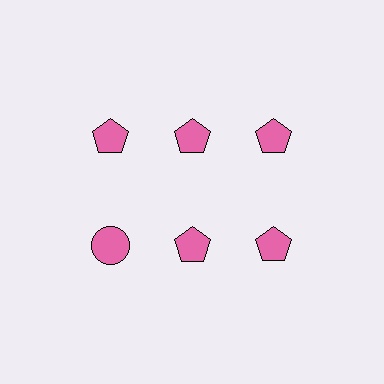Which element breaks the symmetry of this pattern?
The pink circle in the second row, leftmost column breaks the symmetry. All other shapes are pink pentagons.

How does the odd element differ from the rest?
It has a different shape: circle instead of pentagon.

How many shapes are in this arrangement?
There are 6 shapes arranged in a grid pattern.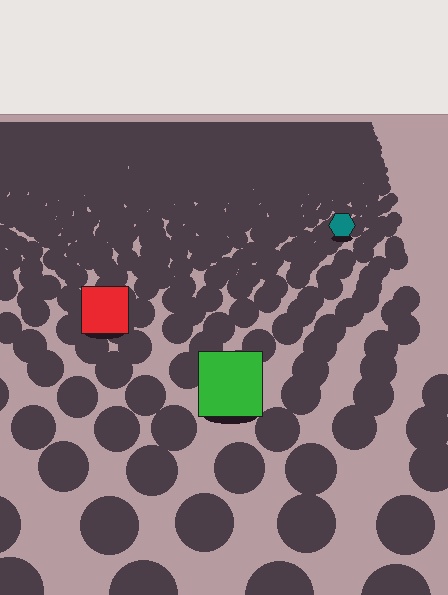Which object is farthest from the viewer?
The teal hexagon is farthest from the viewer. It appears smaller and the ground texture around it is denser.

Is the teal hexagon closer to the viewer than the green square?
No. The green square is closer — you can tell from the texture gradient: the ground texture is coarser near it.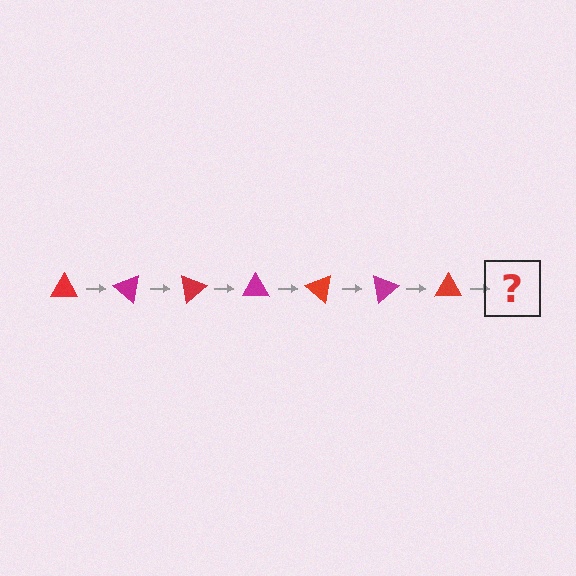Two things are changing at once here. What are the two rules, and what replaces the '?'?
The two rules are that it rotates 40 degrees each step and the color cycles through red and magenta. The '?' should be a magenta triangle, rotated 280 degrees from the start.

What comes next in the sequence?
The next element should be a magenta triangle, rotated 280 degrees from the start.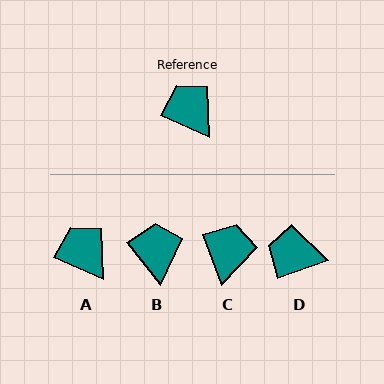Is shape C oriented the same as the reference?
No, it is off by about 46 degrees.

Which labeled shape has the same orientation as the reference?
A.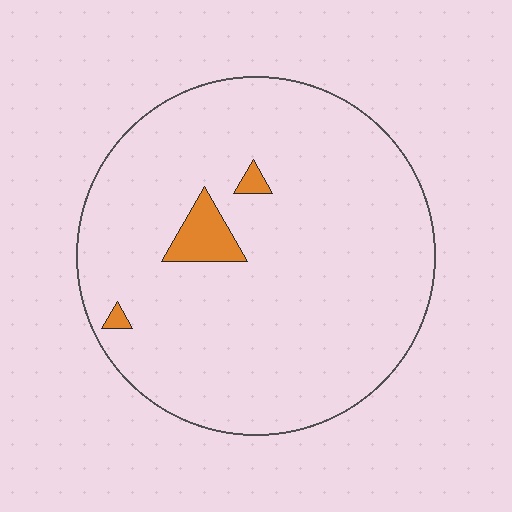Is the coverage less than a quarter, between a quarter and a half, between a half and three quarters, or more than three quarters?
Less than a quarter.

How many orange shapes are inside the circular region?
3.